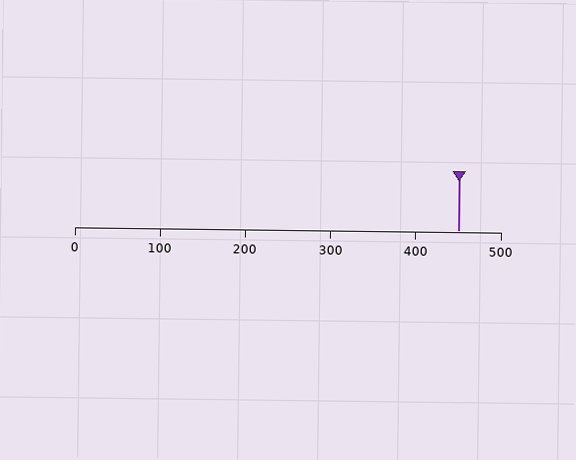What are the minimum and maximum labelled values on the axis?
The axis runs from 0 to 500.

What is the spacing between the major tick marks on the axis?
The major ticks are spaced 100 apart.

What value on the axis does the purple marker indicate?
The marker indicates approximately 450.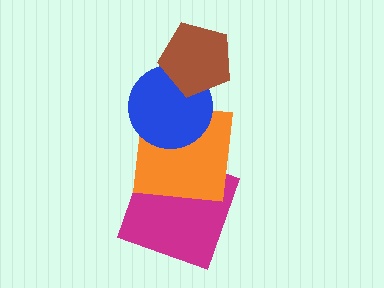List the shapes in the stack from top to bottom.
From top to bottom: the brown pentagon, the blue circle, the orange square, the magenta square.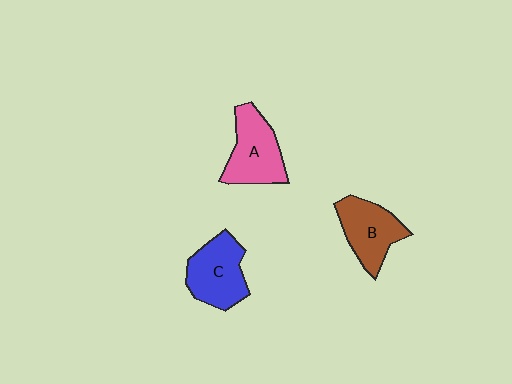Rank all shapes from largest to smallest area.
From largest to smallest: A (pink), C (blue), B (brown).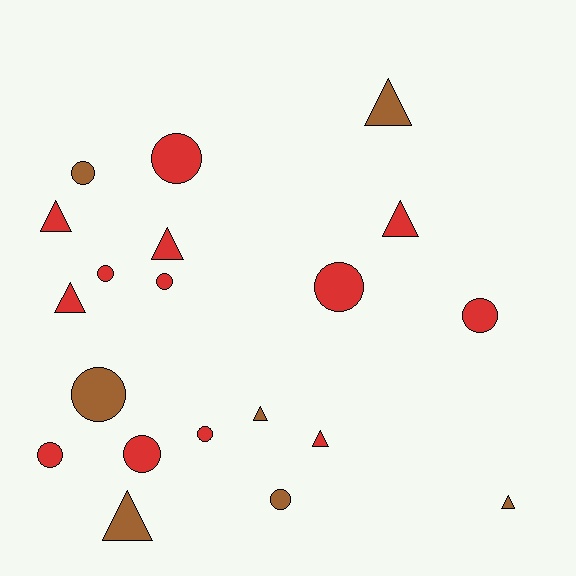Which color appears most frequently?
Red, with 13 objects.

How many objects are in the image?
There are 20 objects.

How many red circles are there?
There are 8 red circles.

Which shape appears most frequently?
Circle, with 11 objects.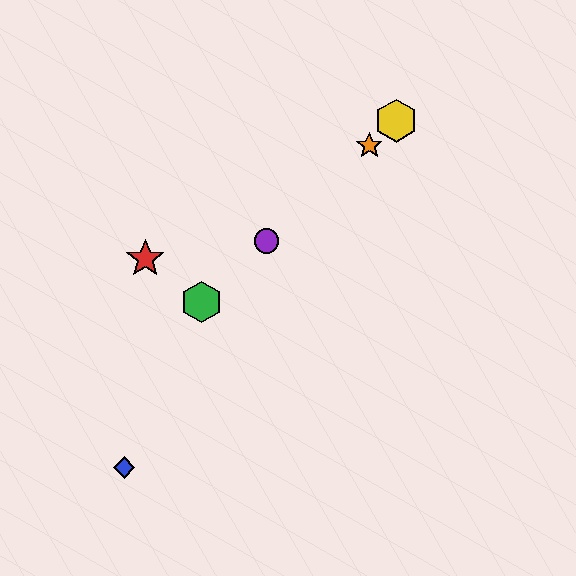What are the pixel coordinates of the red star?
The red star is at (145, 259).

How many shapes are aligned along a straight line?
4 shapes (the green hexagon, the yellow hexagon, the purple circle, the orange star) are aligned along a straight line.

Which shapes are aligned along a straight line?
The green hexagon, the yellow hexagon, the purple circle, the orange star are aligned along a straight line.